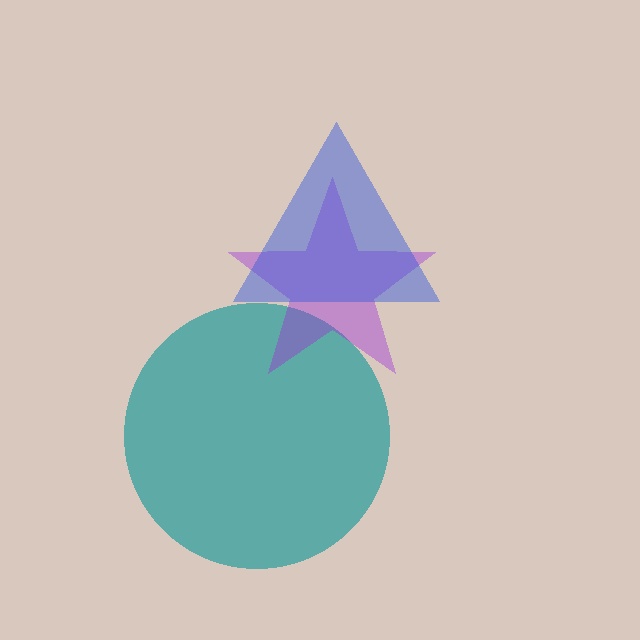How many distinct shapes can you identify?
There are 3 distinct shapes: a teal circle, a purple star, a blue triangle.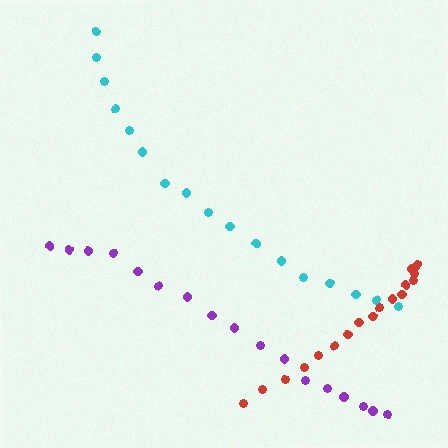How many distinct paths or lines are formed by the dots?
There are 3 distinct paths.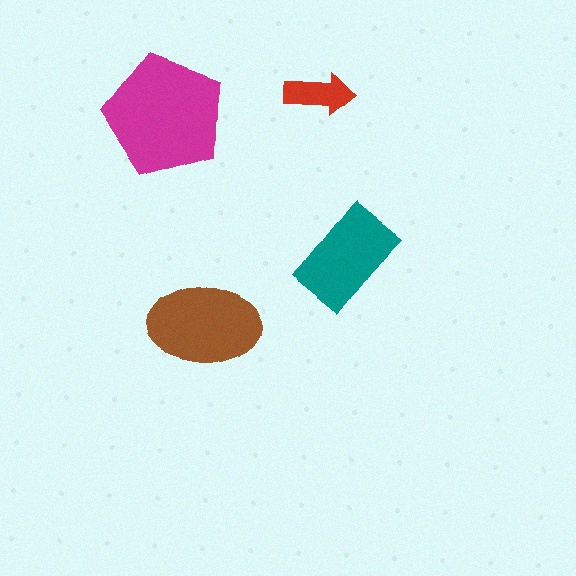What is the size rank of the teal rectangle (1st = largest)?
3rd.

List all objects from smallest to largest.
The red arrow, the teal rectangle, the brown ellipse, the magenta pentagon.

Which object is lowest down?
The brown ellipse is bottommost.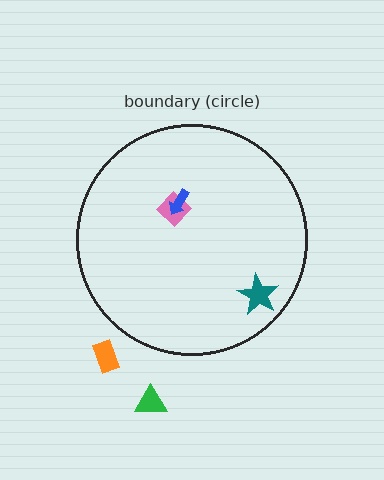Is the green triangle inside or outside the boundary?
Outside.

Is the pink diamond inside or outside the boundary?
Inside.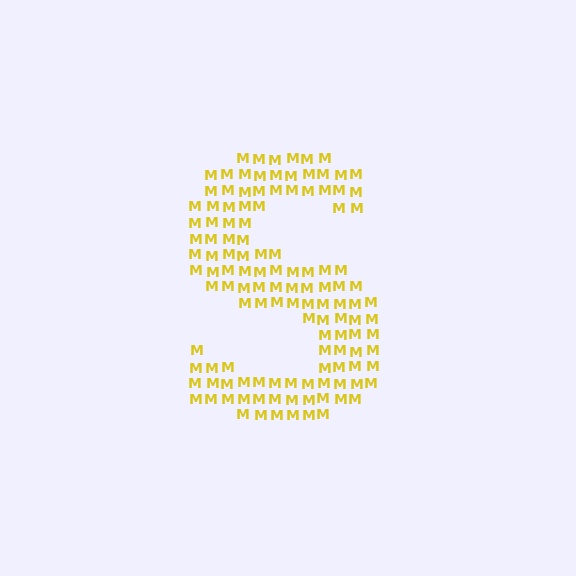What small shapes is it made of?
It is made of small letter M's.